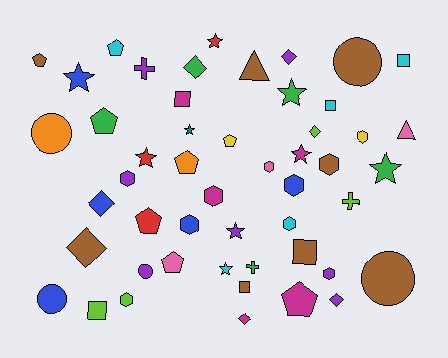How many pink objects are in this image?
There are 3 pink objects.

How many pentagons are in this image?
There are 8 pentagons.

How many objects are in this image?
There are 50 objects.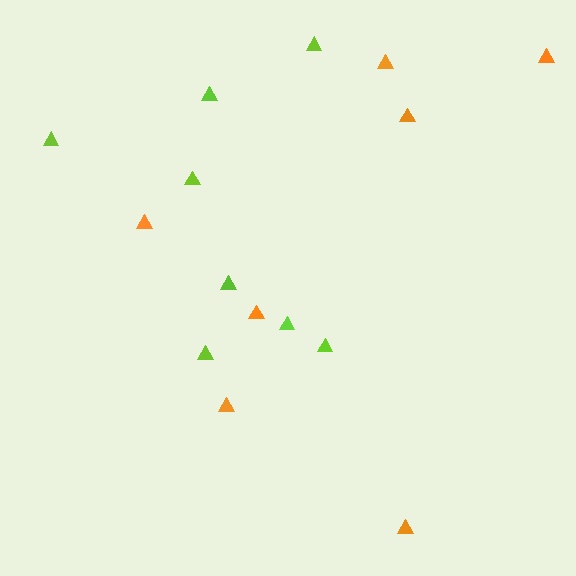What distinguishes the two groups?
There are 2 groups: one group of lime triangles (8) and one group of orange triangles (7).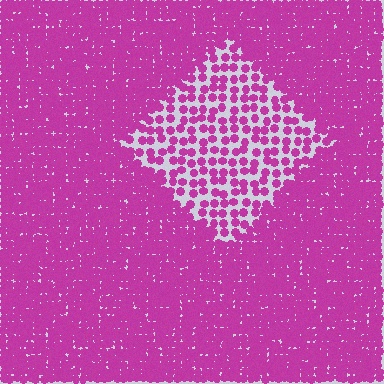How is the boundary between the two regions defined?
The boundary is defined by a change in element density (approximately 2.4x ratio). All elements are the same color, size, and shape.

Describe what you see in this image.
The image contains small magenta elements arranged at two different densities. A diamond-shaped region is visible where the elements are less densely packed than the surrounding area.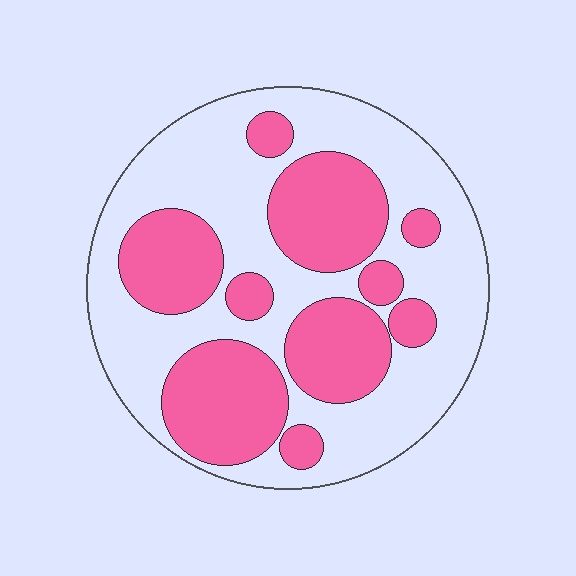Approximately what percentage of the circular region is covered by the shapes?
Approximately 40%.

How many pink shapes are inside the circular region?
10.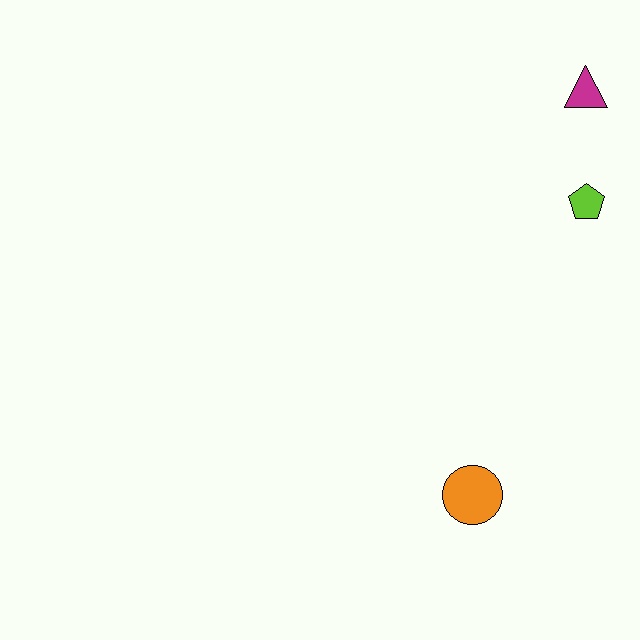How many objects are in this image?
There are 3 objects.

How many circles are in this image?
There is 1 circle.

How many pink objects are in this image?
There are no pink objects.